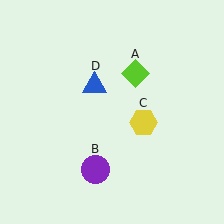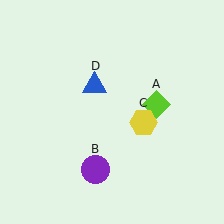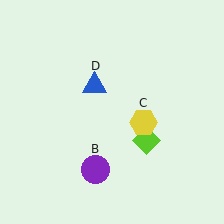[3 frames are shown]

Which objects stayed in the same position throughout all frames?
Purple circle (object B) and yellow hexagon (object C) and blue triangle (object D) remained stationary.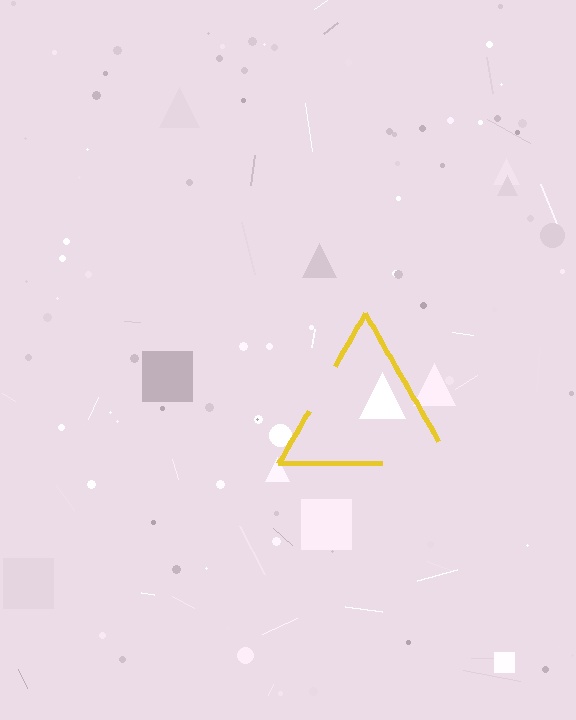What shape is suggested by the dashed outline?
The dashed outline suggests a triangle.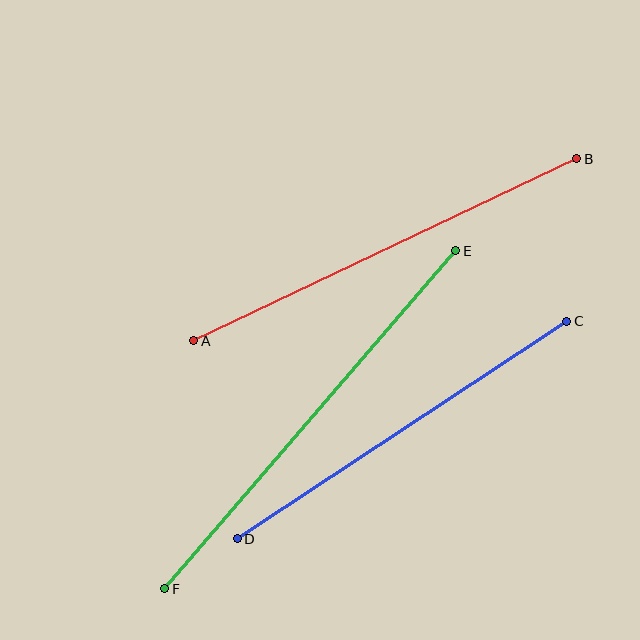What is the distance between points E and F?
The distance is approximately 446 pixels.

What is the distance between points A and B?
The distance is approximately 424 pixels.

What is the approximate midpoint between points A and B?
The midpoint is at approximately (385, 250) pixels.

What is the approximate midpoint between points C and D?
The midpoint is at approximately (402, 430) pixels.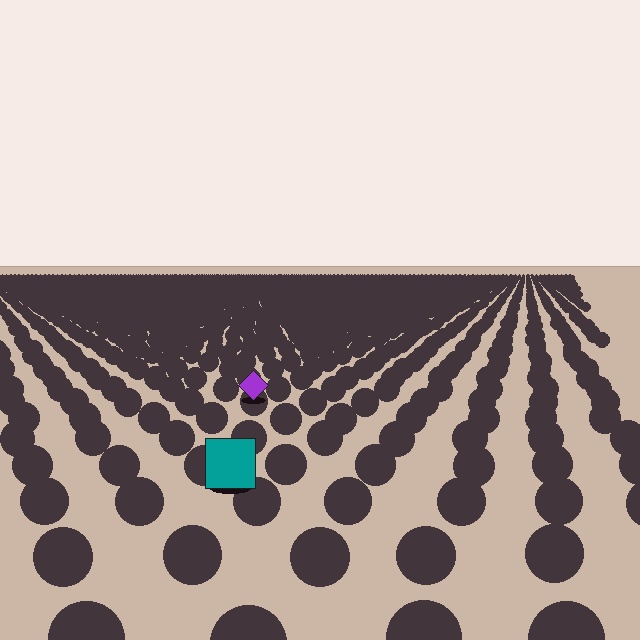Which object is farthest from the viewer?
The purple diamond is farthest from the viewer. It appears smaller and the ground texture around it is denser.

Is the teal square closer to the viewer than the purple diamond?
Yes. The teal square is closer — you can tell from the texture gradient: the ground texture is coarser near it.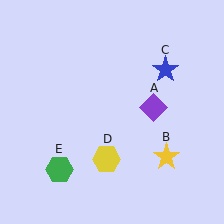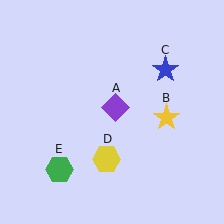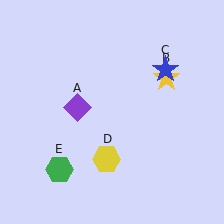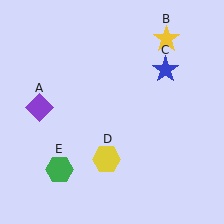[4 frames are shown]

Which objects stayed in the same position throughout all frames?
Blue star (object C) and yellow hexagon (object D) and green hexagon (object E) remained stationary.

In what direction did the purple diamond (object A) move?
The purple diamond (object A) moved left.